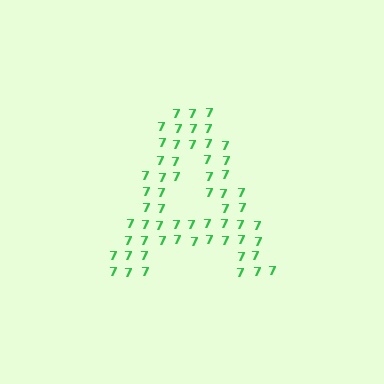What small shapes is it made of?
It is made of small digit 7's.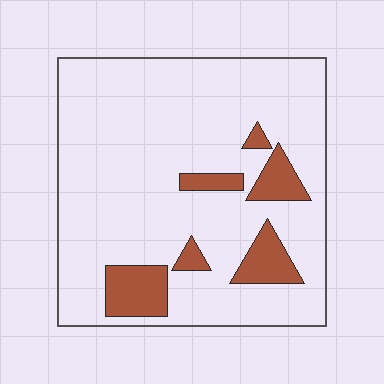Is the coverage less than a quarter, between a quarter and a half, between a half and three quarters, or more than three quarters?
Less than a quarter.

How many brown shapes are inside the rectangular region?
6.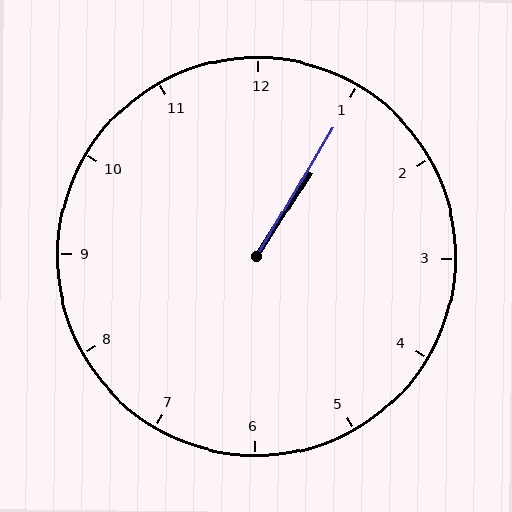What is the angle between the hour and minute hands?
Approximately 2 degrees.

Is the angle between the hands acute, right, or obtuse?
It is acute.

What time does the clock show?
1:05.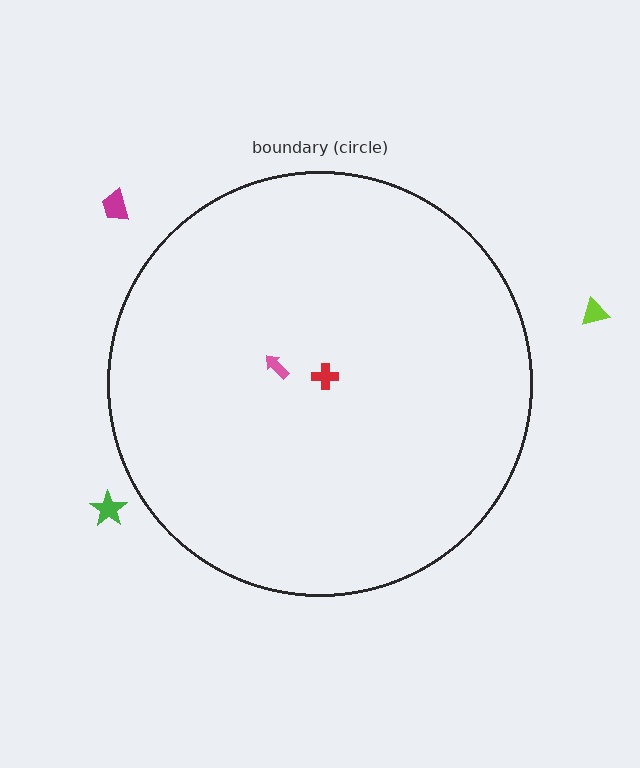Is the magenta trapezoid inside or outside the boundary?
Outside.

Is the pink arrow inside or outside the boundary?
Inside.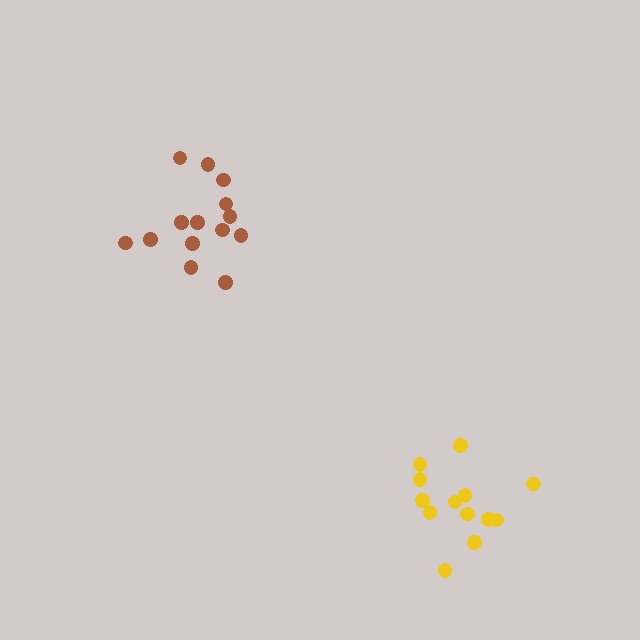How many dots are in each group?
Group 1: 14 dots, Group 2: 13 dots (27 total).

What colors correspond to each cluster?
The clusters are colored: brown, yellow.